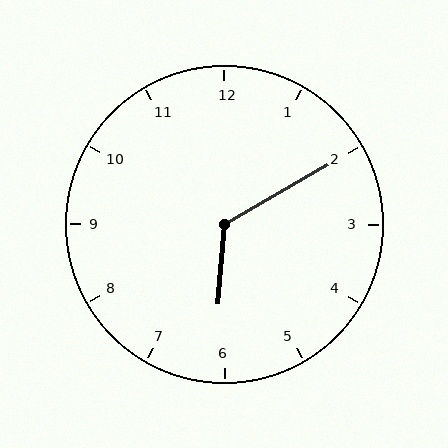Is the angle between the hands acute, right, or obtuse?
It is obtuse.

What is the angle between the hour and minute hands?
Approximately 125 degrees.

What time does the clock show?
6:10.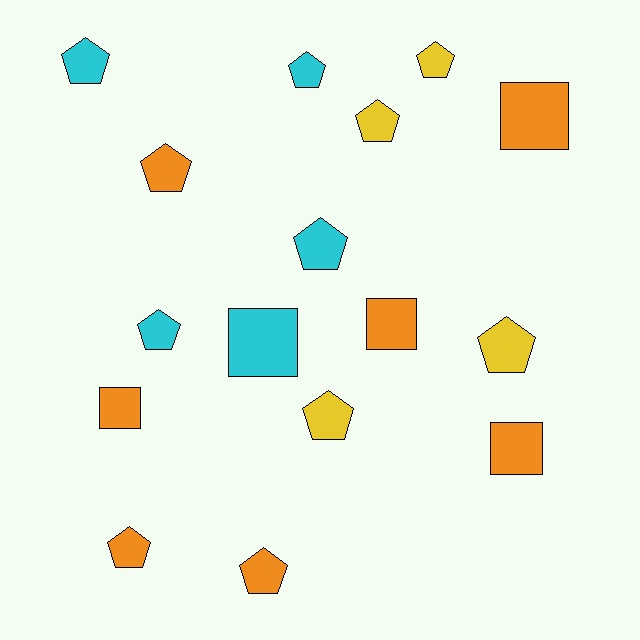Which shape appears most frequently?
Pentagon, with 11 objects.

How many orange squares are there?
There are 4 orange squares.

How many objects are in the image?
There are 16 objects.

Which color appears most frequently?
Orange, with 7 objects.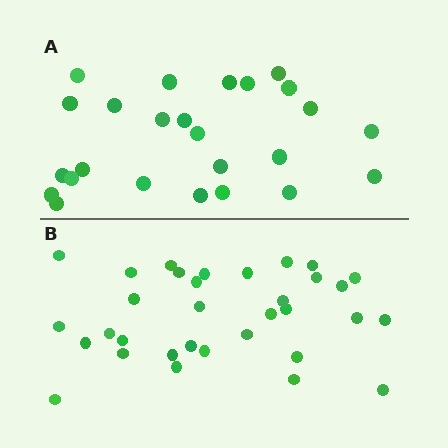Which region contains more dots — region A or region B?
Region B (the bottom region) has more dots.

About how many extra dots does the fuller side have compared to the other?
Region B has roughly 8 or so more dots than region A.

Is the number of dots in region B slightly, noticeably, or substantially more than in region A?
Region B has noticeably more, but not dramatically so. The ratio is roughly 1.3 to 1.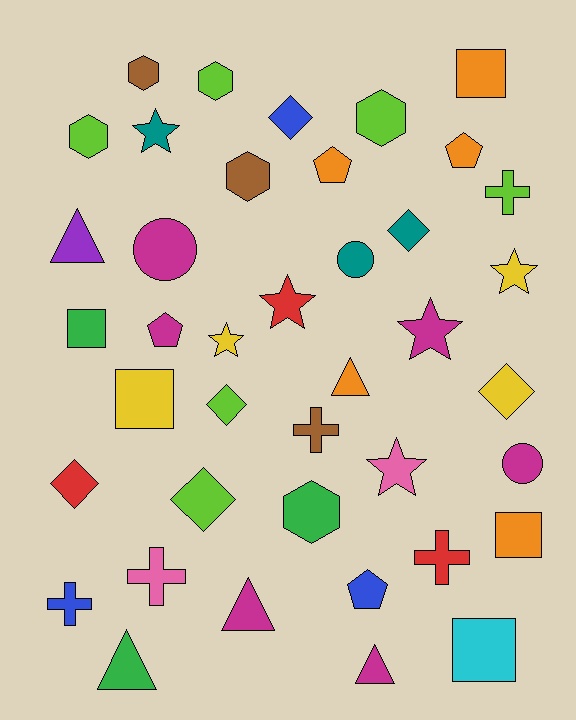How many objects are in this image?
There are 40 objects.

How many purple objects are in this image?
There is 1 purple object.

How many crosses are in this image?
There are 5 crosses.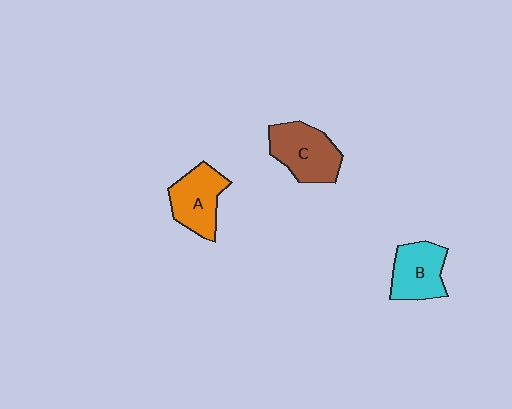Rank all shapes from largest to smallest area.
From largest to smallest: C (brown), A (orange), B (cyan).